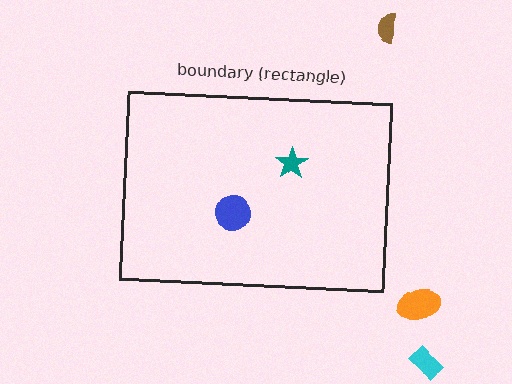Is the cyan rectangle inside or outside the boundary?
Outside.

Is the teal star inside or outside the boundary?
Inside.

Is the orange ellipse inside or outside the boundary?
Outside.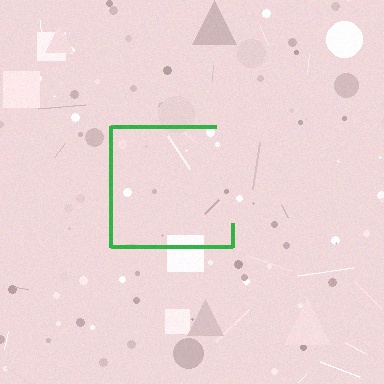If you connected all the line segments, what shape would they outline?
They would outline a square.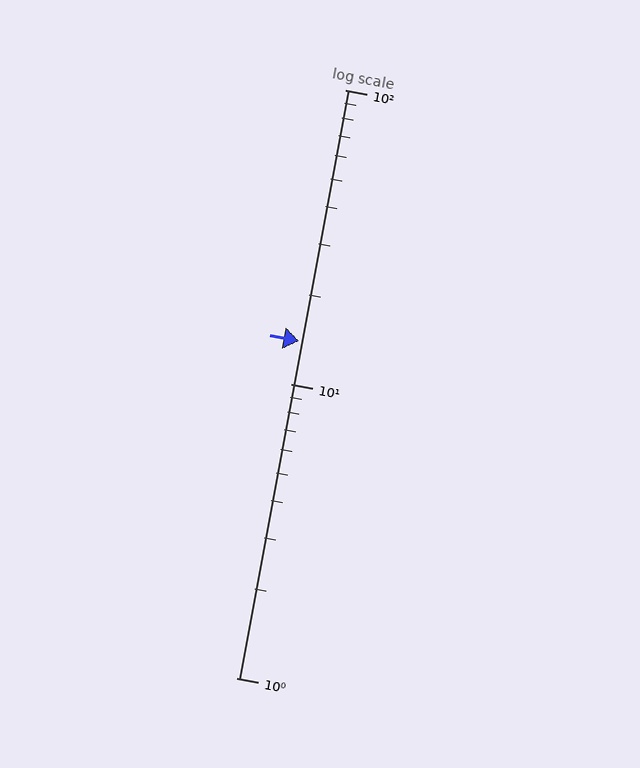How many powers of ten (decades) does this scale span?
The scale spans 2 decades, from 1 to 100.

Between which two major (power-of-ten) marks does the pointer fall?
The pointer is between 10 and 100.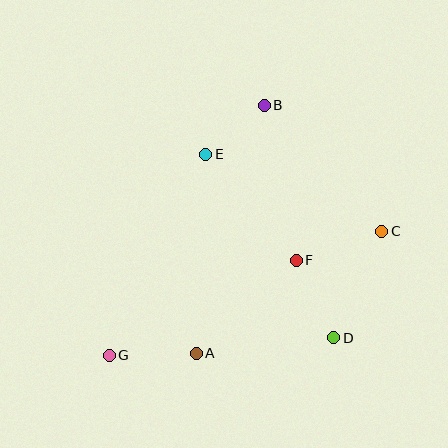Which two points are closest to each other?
Points B and E are closest to each other.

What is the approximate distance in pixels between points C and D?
The distance between C and D is approximately 117 pixels.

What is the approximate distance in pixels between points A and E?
The distance between A and E is approximately 199 pixels.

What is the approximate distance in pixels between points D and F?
The distance between D and F is approximately 86 pixels.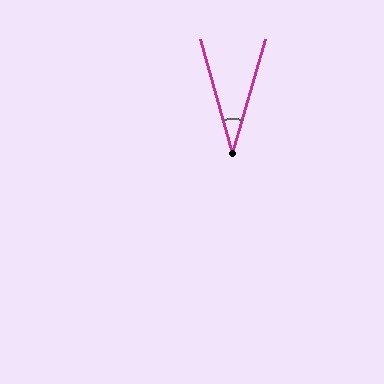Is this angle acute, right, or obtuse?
It is acute.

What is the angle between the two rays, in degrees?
Approximately 32 degrees.